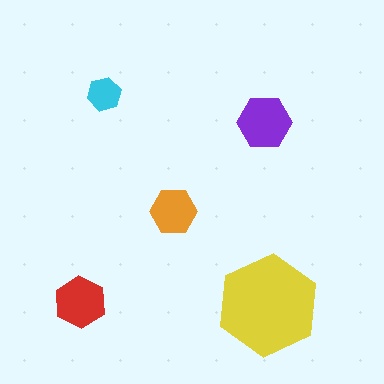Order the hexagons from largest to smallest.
the yellow one, the purple one, the red one, the orange one, the cyan one.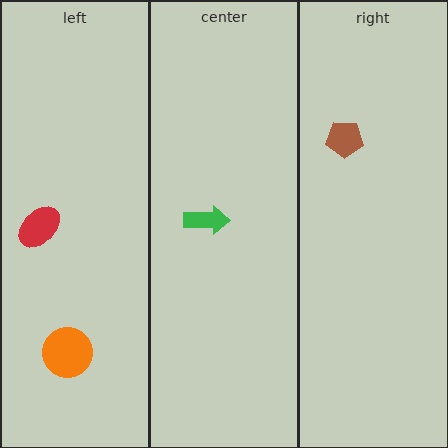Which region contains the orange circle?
The left region.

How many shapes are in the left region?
2.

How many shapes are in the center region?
1.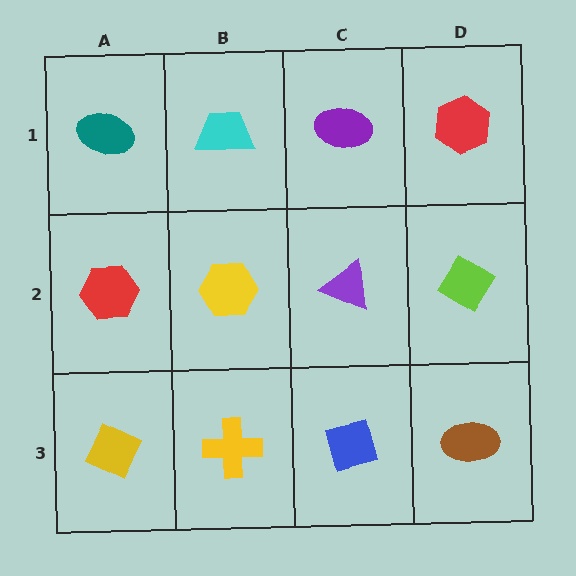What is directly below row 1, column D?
A lime diamond.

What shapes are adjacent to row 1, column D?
A lime diamond (row 2, column D), a purple ellipse (row 1, column C).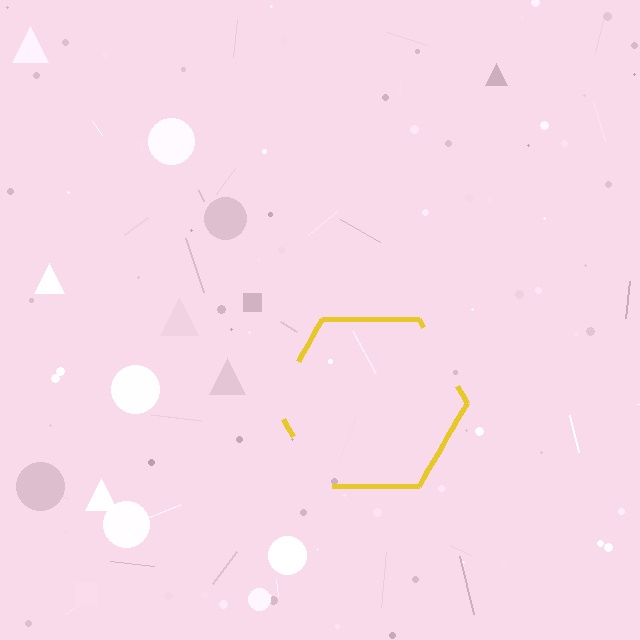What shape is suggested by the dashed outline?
The dashed outline suggests a hexagon.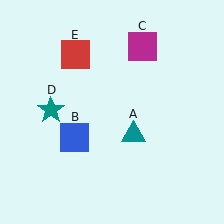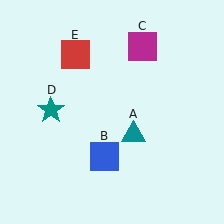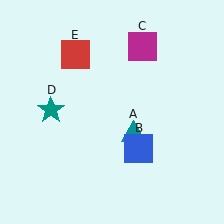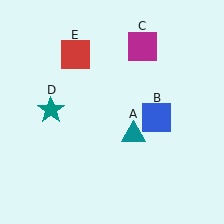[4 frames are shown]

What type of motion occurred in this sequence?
The blue square (object B) rotated counterclockwise around the center of the scene.